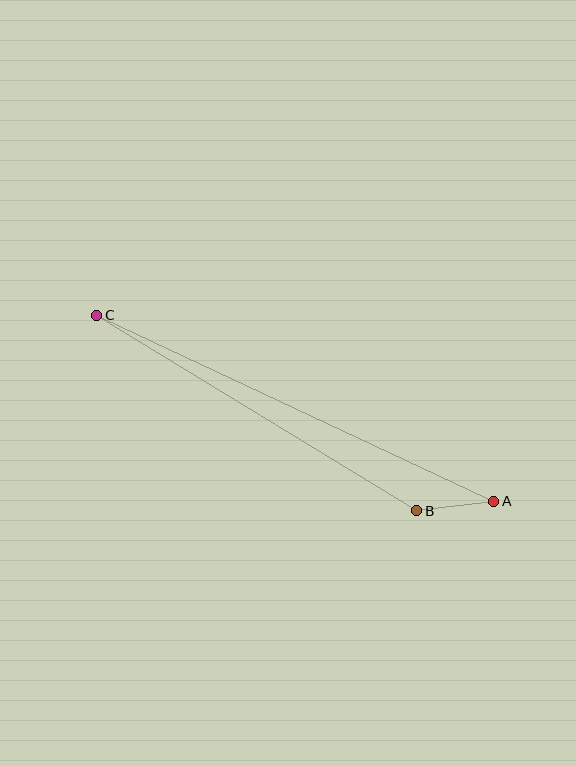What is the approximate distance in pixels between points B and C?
The distance between B and C is approximately 375 pixels.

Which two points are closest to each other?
Points A and B are closest to each other.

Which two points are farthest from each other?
Points A and C are farthest from each other.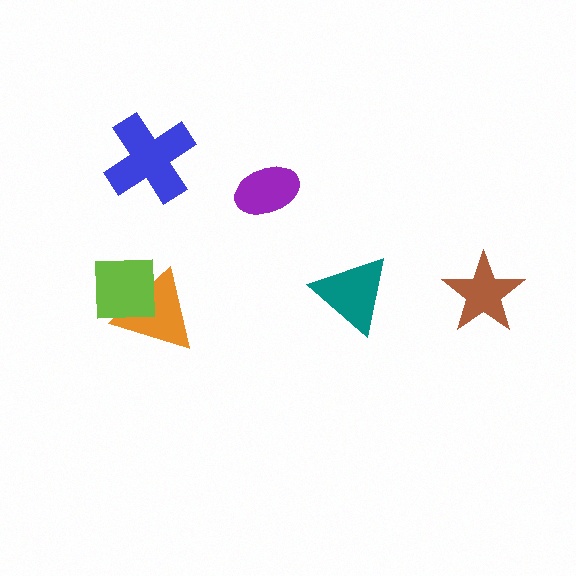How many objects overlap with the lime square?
1 object overlaps with the lime square.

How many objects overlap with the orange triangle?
1 object overlaps with the orange triangle.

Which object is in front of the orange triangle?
The lime square is in front of the orange triangle.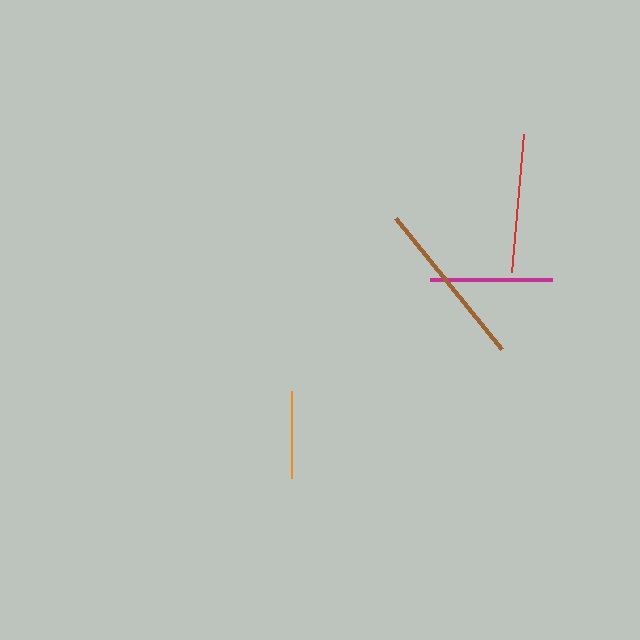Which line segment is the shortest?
The orange line is the shortest at approximately 86 pixels.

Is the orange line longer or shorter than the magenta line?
The magenta line is longer than the orange line.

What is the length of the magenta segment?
The magenta segment is approximately 121 pixels long.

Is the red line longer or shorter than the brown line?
The brown line is longer than the red line.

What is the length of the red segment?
The red segment is approximately 139 pixels long.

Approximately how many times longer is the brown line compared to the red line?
The brown line is approximately 1.2 times the length of the red line.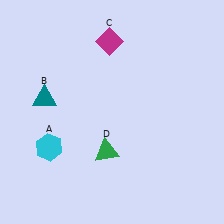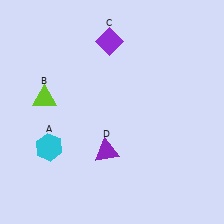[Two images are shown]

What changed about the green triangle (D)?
In Image 1, D is green. In Image 2, it changed to purple.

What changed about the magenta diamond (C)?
In Image 1, C is magenta. In Image 2, it changed to purple.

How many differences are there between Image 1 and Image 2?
There are 3 differences between the two images.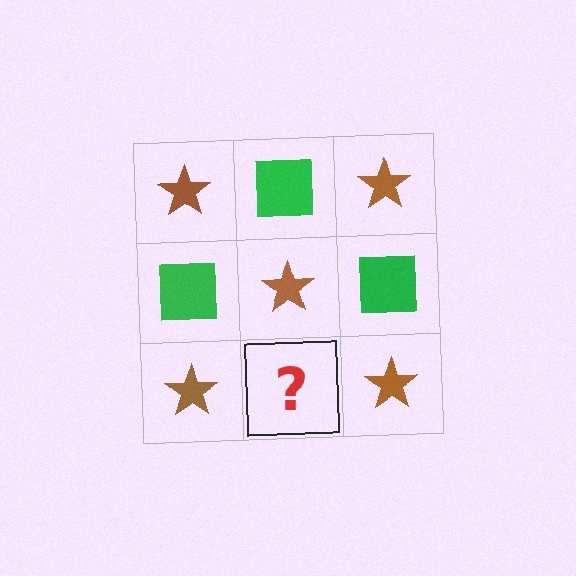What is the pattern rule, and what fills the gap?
The rule is that it alternates brown star and green square in a checkerboard pattern. The gap should be filled with a green square.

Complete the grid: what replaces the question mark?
The question mark should be replaced with a green square.